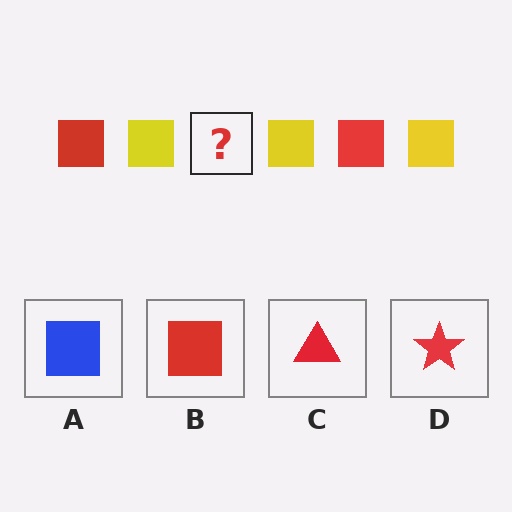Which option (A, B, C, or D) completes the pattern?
B.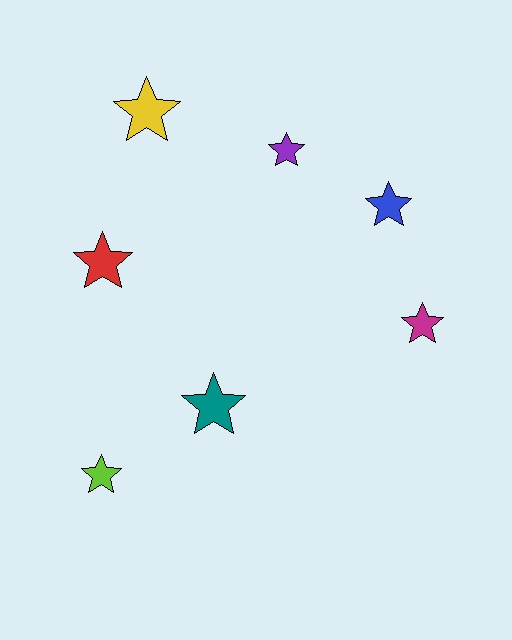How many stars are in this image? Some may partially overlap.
There are 7 stars.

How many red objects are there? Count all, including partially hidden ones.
There is 1 red object.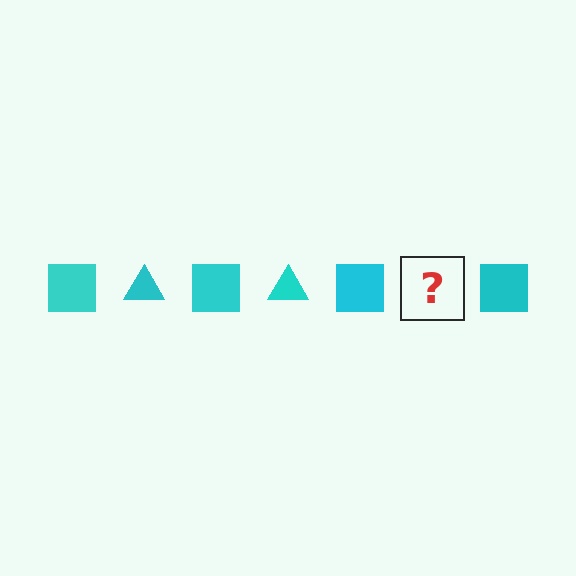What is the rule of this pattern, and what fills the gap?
The rule is that the pattern cycles through square, triangle shapes in cyan. The gap should be filled with a cyan triangle.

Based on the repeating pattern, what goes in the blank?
The blank should be a cyan triangle.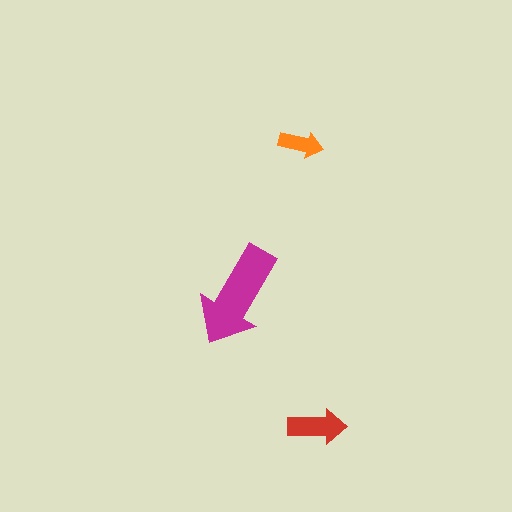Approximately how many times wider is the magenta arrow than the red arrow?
About 2 times wider.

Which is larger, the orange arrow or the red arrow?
The red one.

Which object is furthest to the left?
The magenta arrow is leftmost.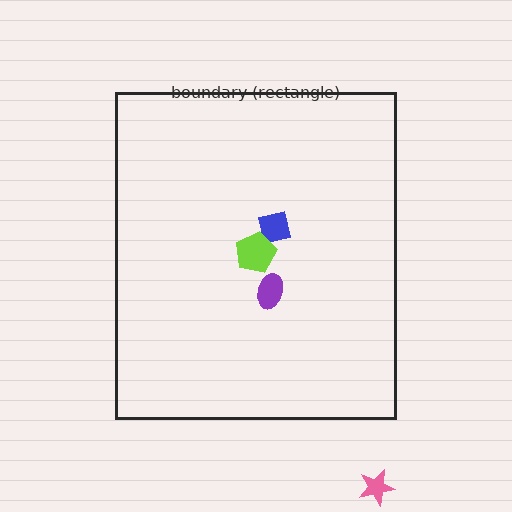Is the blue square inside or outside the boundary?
Inside.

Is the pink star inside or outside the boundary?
Outside.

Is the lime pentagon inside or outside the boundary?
Inside.